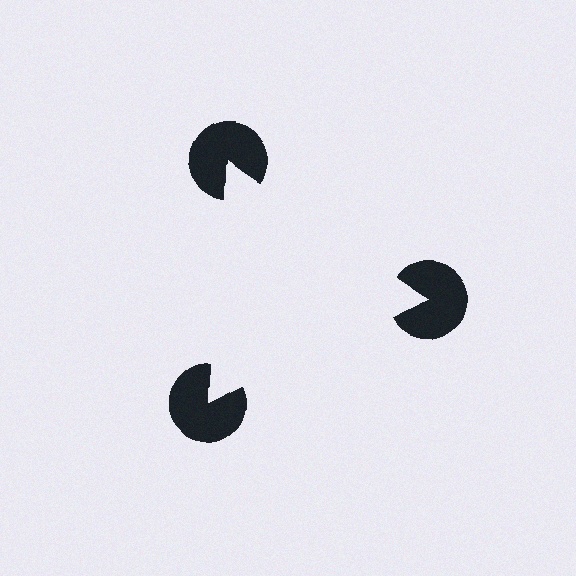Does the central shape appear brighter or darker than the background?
It typically appears slightly brighter than the background, even though no actual brightness change is drawn.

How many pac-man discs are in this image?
There are 3 — one at each vertex of the illusory triangle.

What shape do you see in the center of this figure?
An illusory triangle — its edges are inferred from the aligned wedge cuts in the pac-man discs, not physically drawn.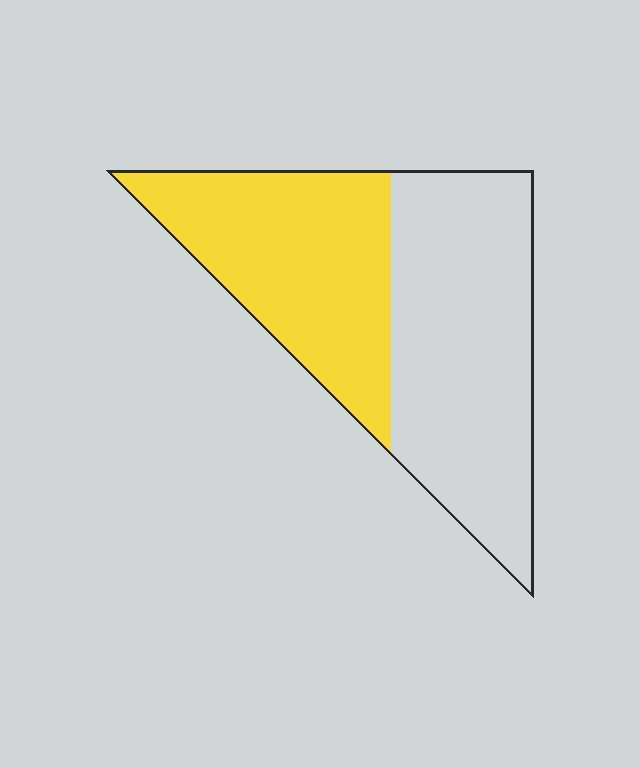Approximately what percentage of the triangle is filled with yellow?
Approximately 45%.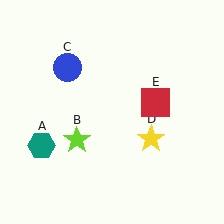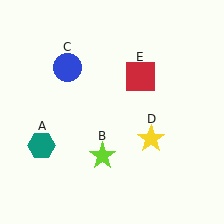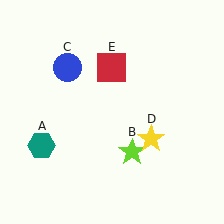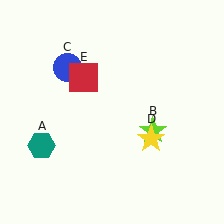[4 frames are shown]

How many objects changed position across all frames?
2 objects changed position: lime star (object B), red square (object E).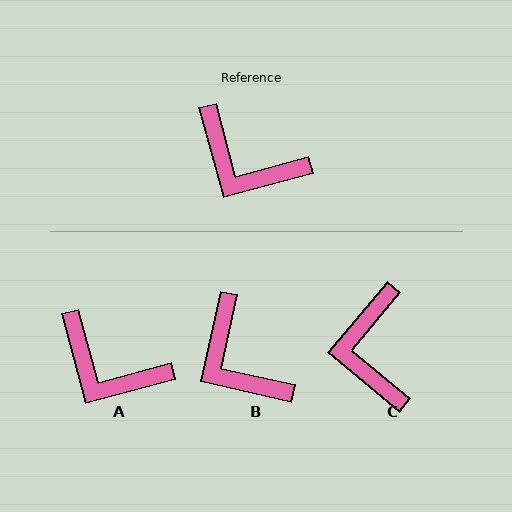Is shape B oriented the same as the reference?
No, it is off by about 28 degrees.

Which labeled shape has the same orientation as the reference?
A.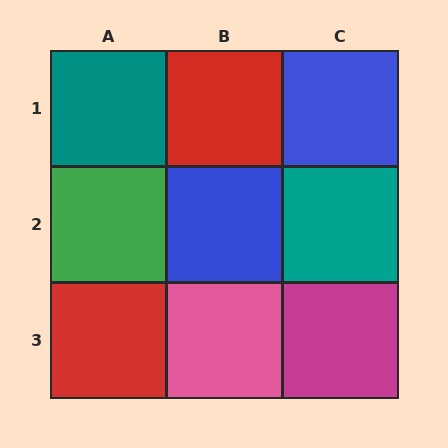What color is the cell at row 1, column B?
Red.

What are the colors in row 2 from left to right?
Green, blue, teal.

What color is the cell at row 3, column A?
Red.